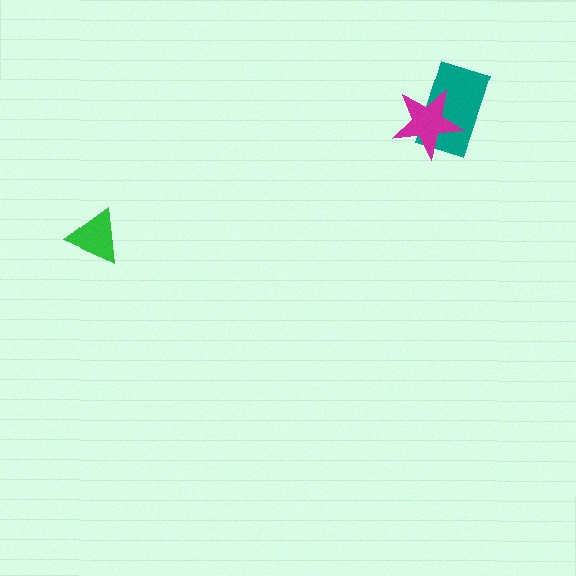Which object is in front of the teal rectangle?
The magenta star is in front of the teal rectangle.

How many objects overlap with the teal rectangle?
1 object overlaps with the teal rectangle.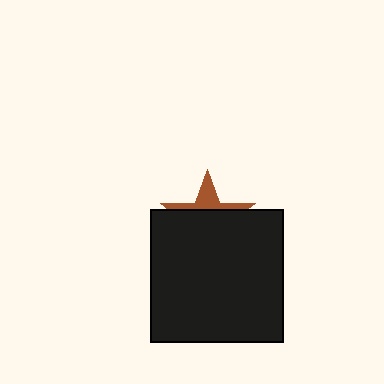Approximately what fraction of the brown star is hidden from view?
Roughly 68% of the brown star is hidden behind the black square.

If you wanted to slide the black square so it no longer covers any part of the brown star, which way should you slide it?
Slide it down — that is the most direct way to separate the two shapes.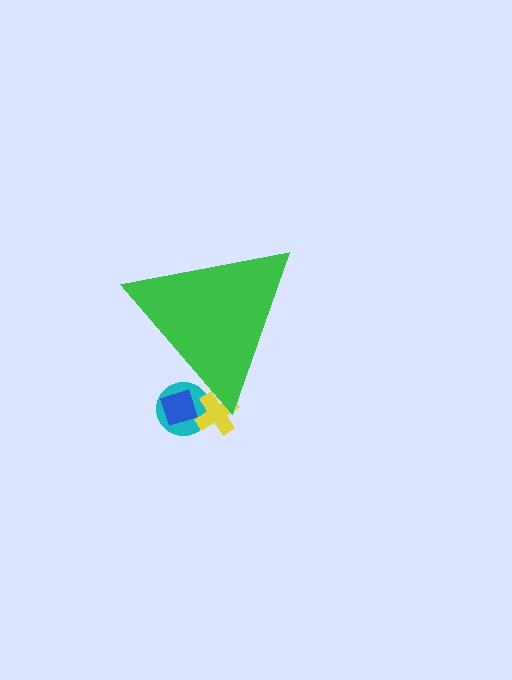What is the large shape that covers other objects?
A green triangle.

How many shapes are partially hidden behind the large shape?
3 shapes are partially hidden.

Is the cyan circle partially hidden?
Yes, the cyan circle is partially hidden behind the green triangle.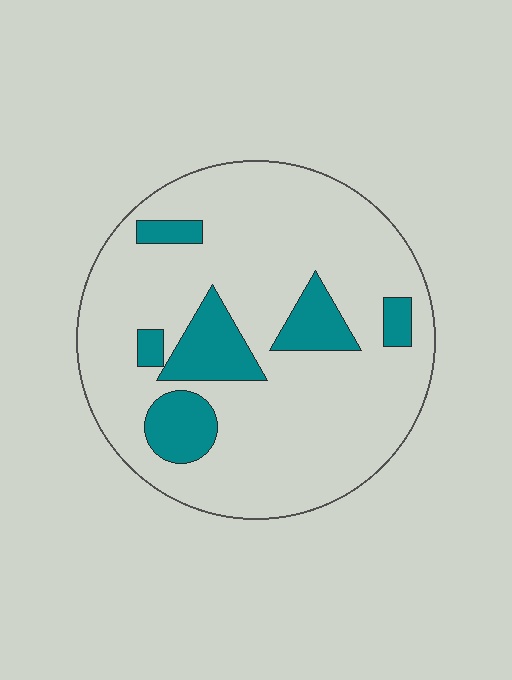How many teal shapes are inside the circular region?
6.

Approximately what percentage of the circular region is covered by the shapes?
Approximately 15%.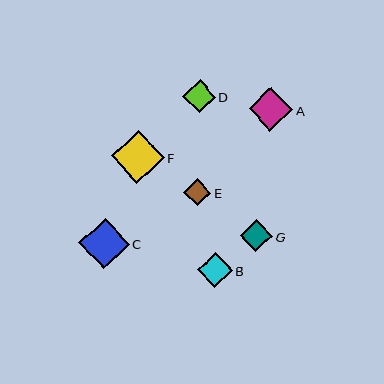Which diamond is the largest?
Diamond F is the largest with a size of approximately 53 pixels.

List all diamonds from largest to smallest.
From largest to smallest: F, C, A, B, D, G, E.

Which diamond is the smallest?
Diamond E is the smallest with a size of approximately 27 pixels.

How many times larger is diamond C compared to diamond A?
Diamond C is approximately 1.2 times the size of diamond A.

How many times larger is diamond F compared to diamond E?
Diamond F is approximately 1.9 times the size of diamond E.